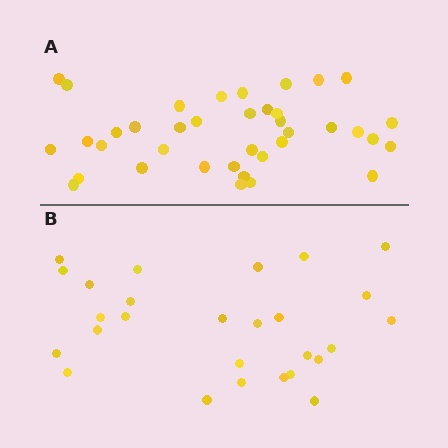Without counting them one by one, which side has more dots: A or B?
Region A (the top region) has more dots.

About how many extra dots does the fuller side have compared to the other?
Region A has roughly 12 or so more dots than region B.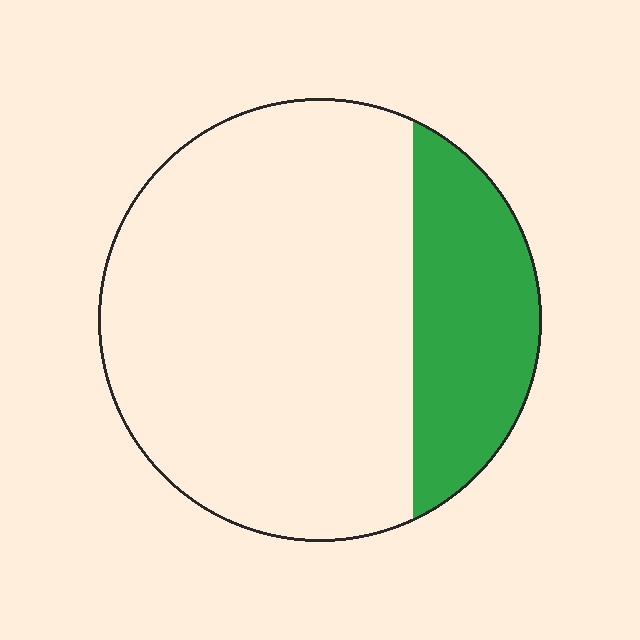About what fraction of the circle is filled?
About one quarter (1/4).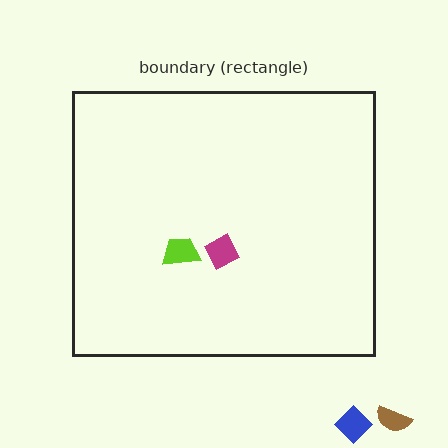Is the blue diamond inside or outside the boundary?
Outside.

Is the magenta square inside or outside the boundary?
Inside.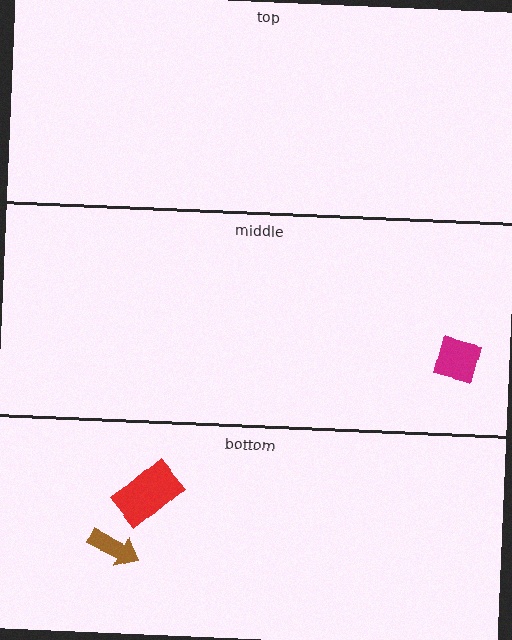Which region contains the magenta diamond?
The middle region.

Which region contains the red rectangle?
The bottom region.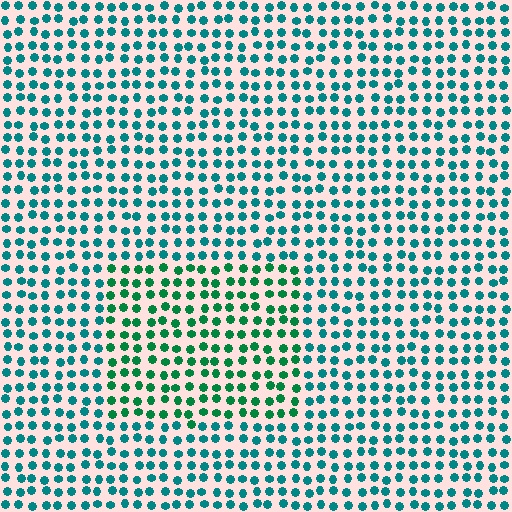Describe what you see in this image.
The image is filled with small teal elements in a uniform arrangement. A rectangle-shaped region is visible where the elements are tinted to a slightly different hue, forming a subtle color boundary.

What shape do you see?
I see a rectangle.